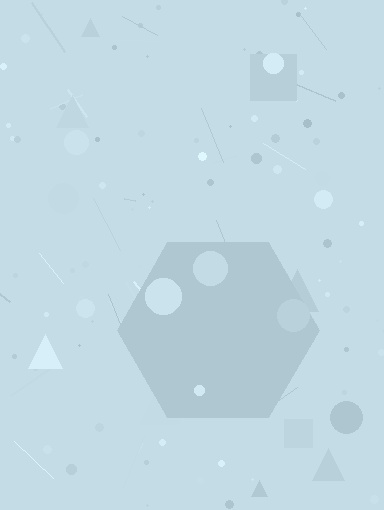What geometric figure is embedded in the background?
A hexagon is embedded in the background.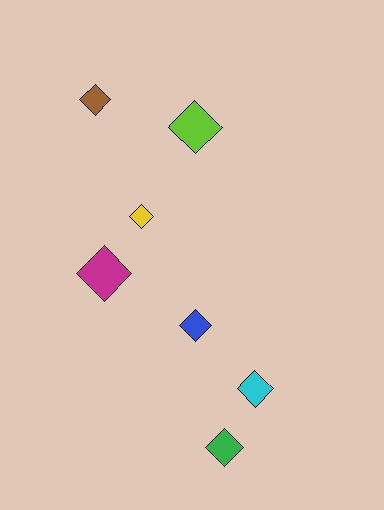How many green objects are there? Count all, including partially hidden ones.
There is 1 green object.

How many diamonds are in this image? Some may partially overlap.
There are 7 diamonds.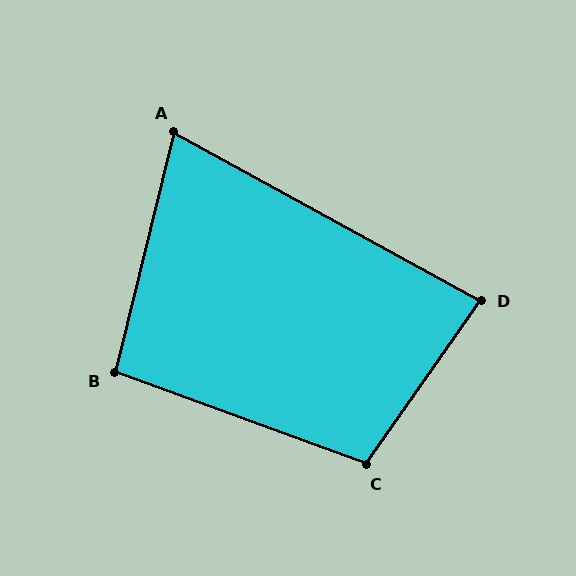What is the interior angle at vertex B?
Approximately 96 degrees (obtuse).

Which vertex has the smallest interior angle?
A, at approximately 75 degrees.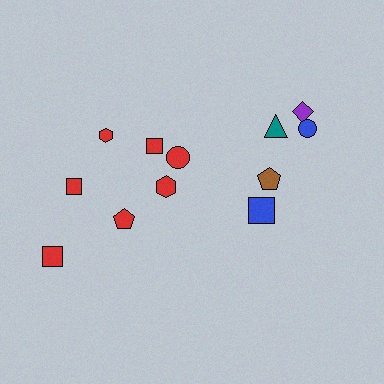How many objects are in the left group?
There are 7 objects.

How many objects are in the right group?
There are 5 objects.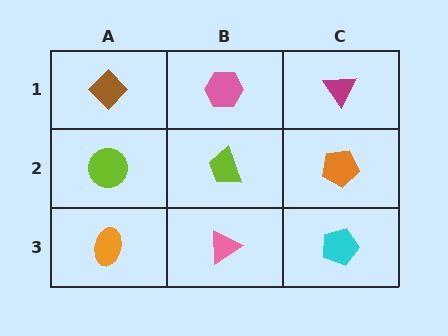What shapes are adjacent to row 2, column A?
A brown diamond (row 1, column A), an orange ellipse (row 3, column A), a lime trapezoid (row 2, column B).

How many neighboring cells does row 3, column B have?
3.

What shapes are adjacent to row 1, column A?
A lime circle (row 2, column A), a pink hexagon (row 1, column B).